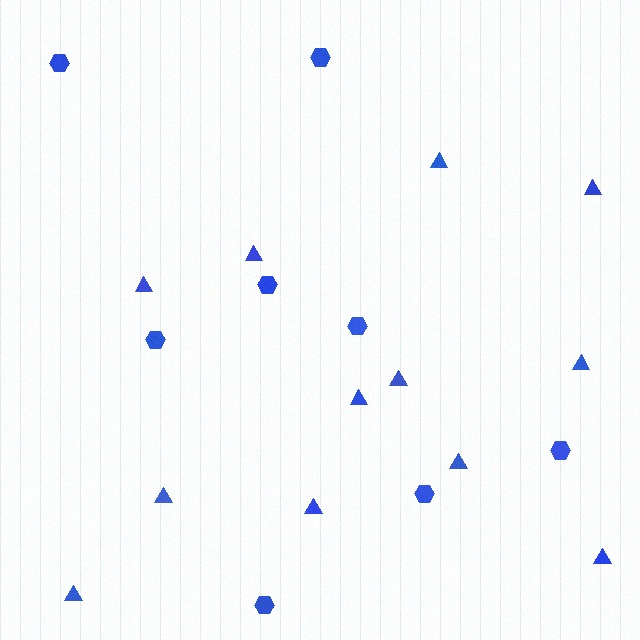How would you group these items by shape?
There are 2 groups: one group of triangles (12) and one group of hexagons (8).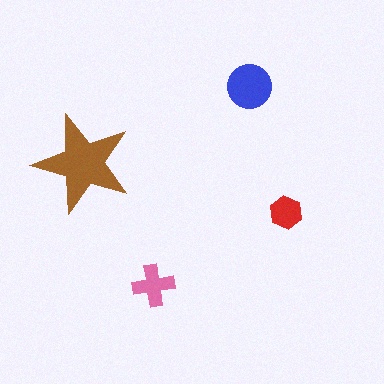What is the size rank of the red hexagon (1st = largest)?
4th.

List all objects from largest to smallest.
The brown star, the blue circle, the pink cross, the red hexagon.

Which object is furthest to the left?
The brown star is leftmost.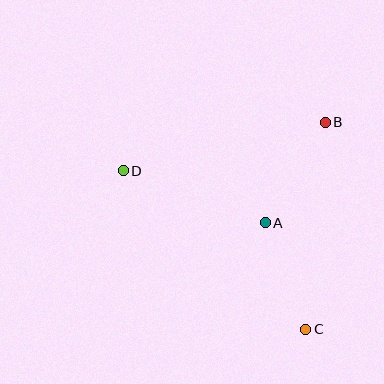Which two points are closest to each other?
Points A and C are closest to each other.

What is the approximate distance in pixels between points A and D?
The distance between A and D is approximately 151 pixels.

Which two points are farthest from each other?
Points C and D are farthest from each other.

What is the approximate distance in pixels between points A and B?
The distance between A and B is approximately 117 pixels.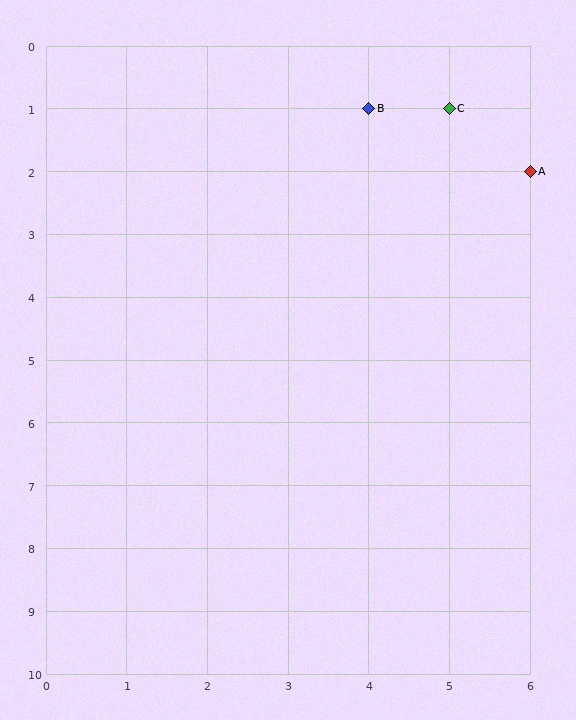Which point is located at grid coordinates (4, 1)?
Point B is at (4, 1).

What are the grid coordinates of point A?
Point A is at grid coordinates (6, 2).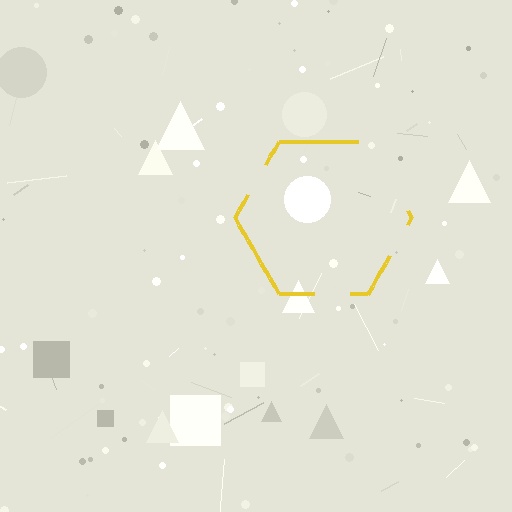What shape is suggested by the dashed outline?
The dashed outline suggests a hexagon.